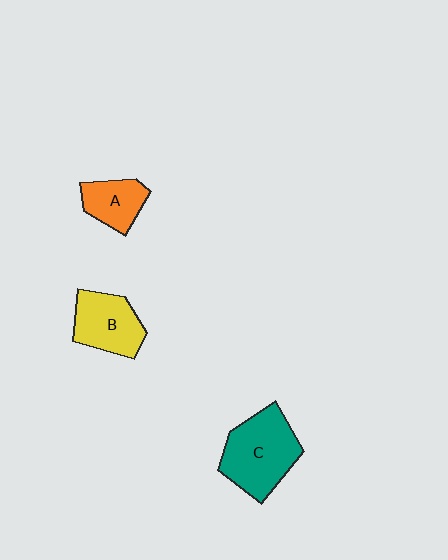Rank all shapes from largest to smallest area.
From largest to smallest: C (teal), B (yellow), A (orange).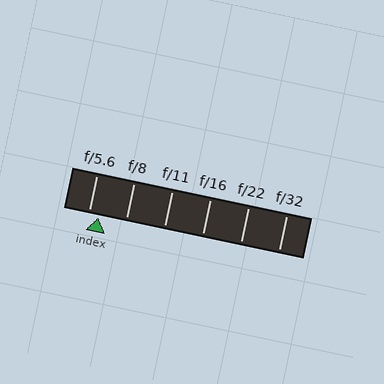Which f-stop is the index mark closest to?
The index mark is closest to f/5.6.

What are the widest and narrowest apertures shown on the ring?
The widest aperture shown is f/5.6 and the narrowest is f/32.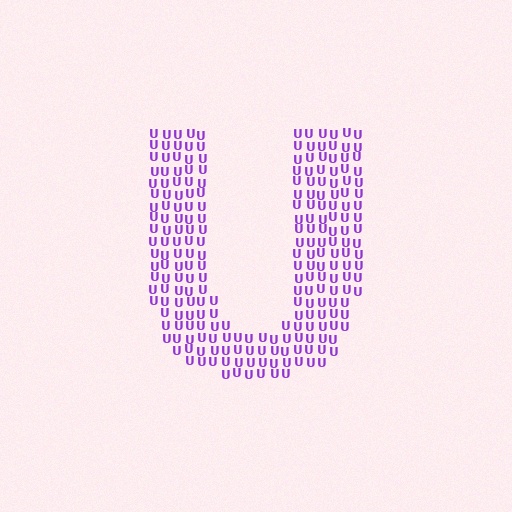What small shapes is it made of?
It is made of small letter U's.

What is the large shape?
The large shape is the letter U.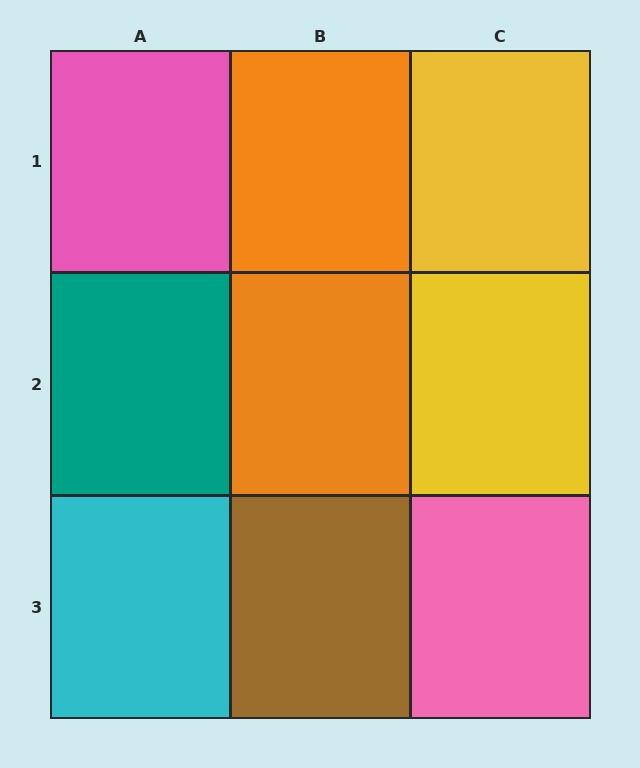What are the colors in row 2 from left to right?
Teal, orange, yellow.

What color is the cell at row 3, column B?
Brown.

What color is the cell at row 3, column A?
Cyan.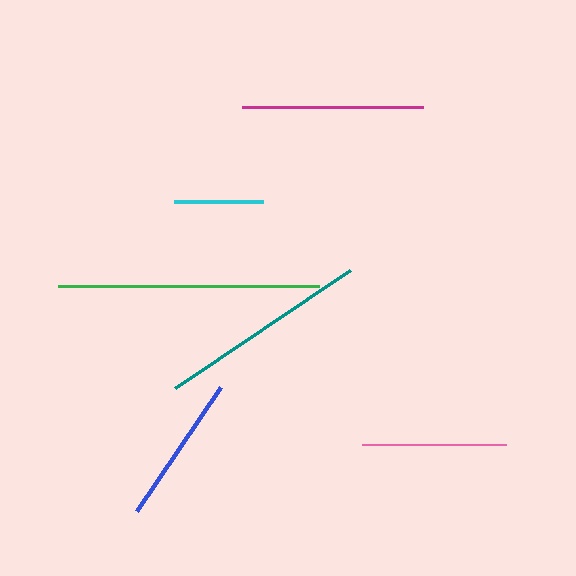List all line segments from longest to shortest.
From longest to shortest: green, teal, magenta, blue, pink, cyan.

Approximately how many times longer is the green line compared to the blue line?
The green line is approximately 1.7 times the length of the blue line.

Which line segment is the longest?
The green line is the longest at approximately 261 pixels.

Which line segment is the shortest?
The cyan line is the shortest at approximately 90 pixels.